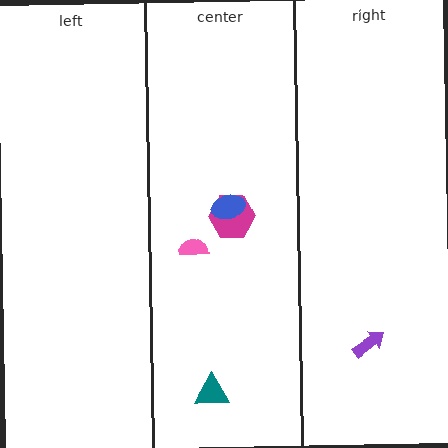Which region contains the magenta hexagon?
The center region.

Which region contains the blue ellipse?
The center region.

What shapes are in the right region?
The purple arrow.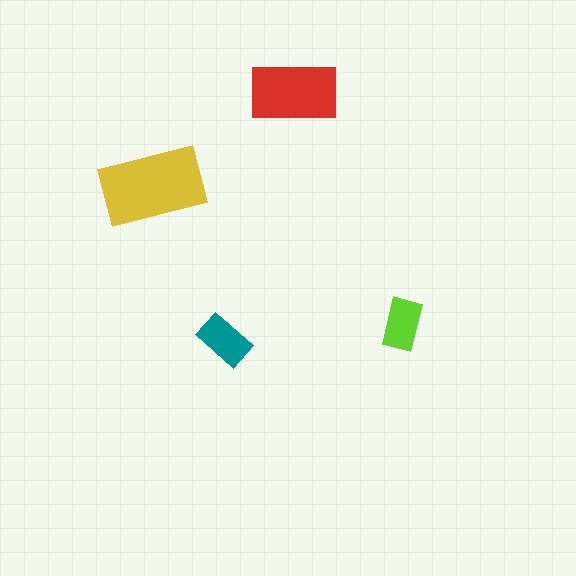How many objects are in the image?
There are 4 objects in the image.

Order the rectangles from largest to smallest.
the yellow one, the red one, the teal one, the lime one.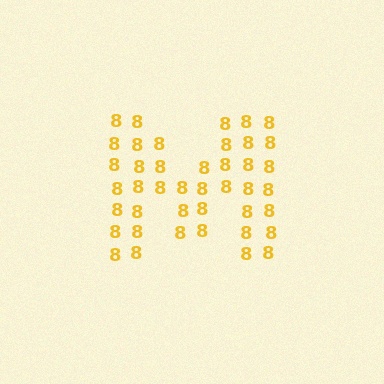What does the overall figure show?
The overall figure shows the letter M.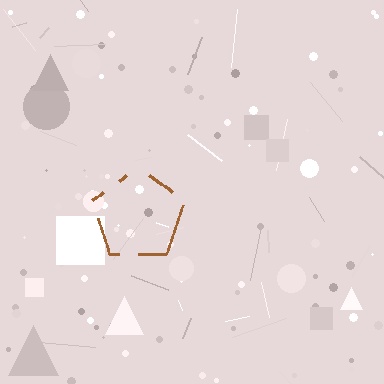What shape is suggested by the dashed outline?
The dashed outline suggests a pentagon.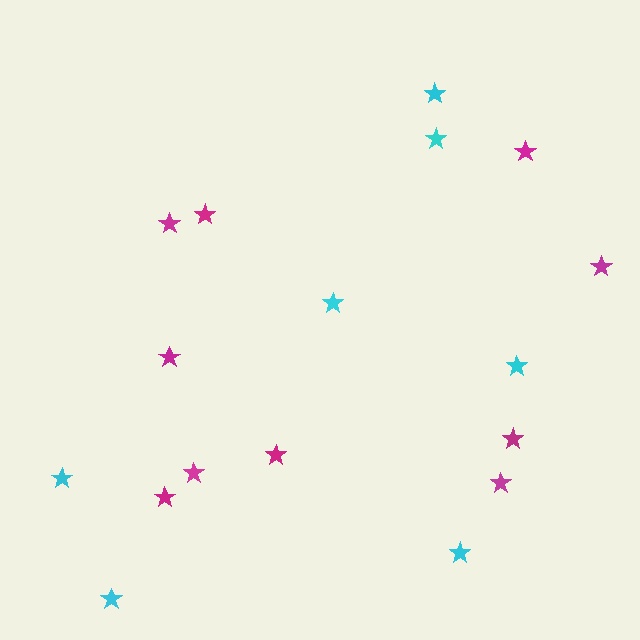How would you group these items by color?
There are 2 groups: one group of cyan stars (7) and one group of magenta stars (10).